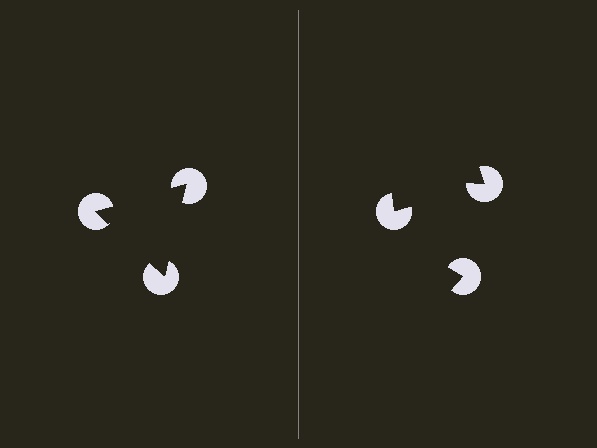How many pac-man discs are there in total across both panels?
6 — 3 on each side.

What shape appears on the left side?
An illusory triangle.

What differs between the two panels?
The pac-man discs are positioned identically on both sides; only the wedge orientations differ. On the left they align to a triangle; on the right they are misaligned.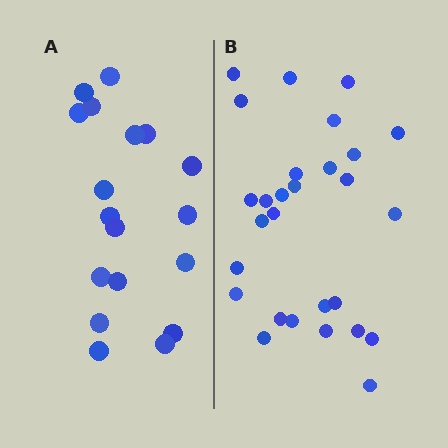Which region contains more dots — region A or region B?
Region B (the right region) has more dots.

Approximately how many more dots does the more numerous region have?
Region B has roughly 10 or so more dots than region A.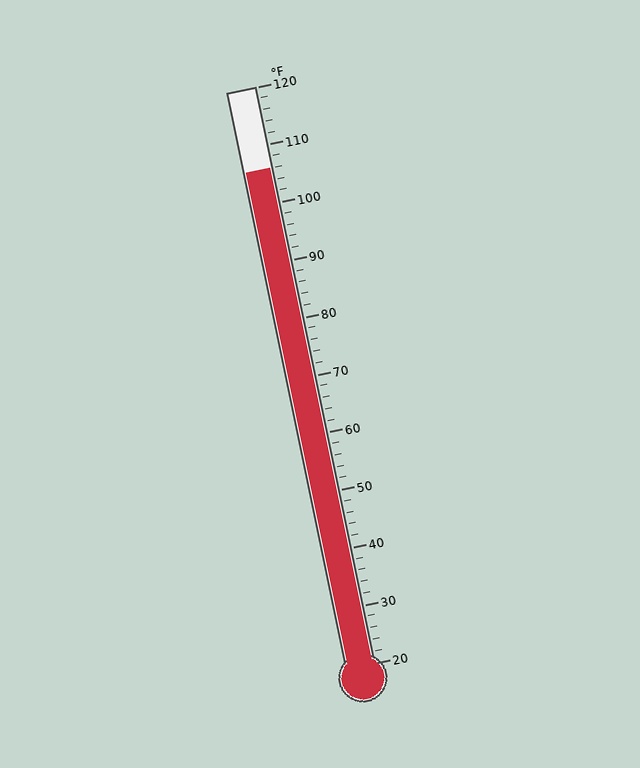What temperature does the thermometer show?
The thermometer shows approximately 106°F.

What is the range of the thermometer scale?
The thermometer scale ranges from 20°F to 120°F.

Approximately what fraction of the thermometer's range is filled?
The thermometer is filled to approximately 85% of its range.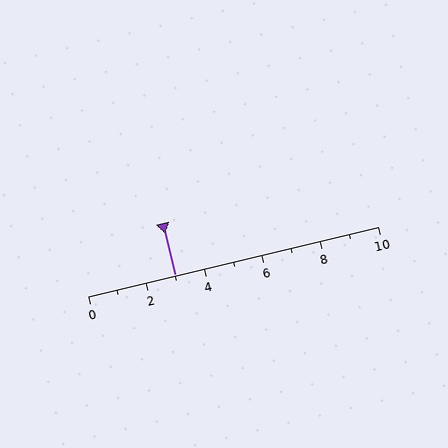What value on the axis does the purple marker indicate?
The marker indicates approximately 3.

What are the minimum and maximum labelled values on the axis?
The axis runs from 0 to 10.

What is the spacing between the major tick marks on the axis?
The major ticks are spaced 2 apart.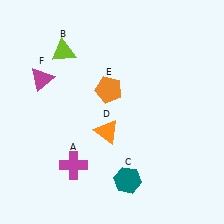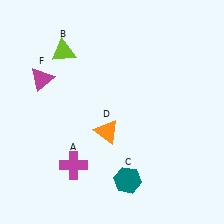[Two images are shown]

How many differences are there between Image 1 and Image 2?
There is 1 difference between the two images.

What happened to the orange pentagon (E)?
The orange pentagon (E) was removed in Image 2. It was in the top-left area of Image 1.